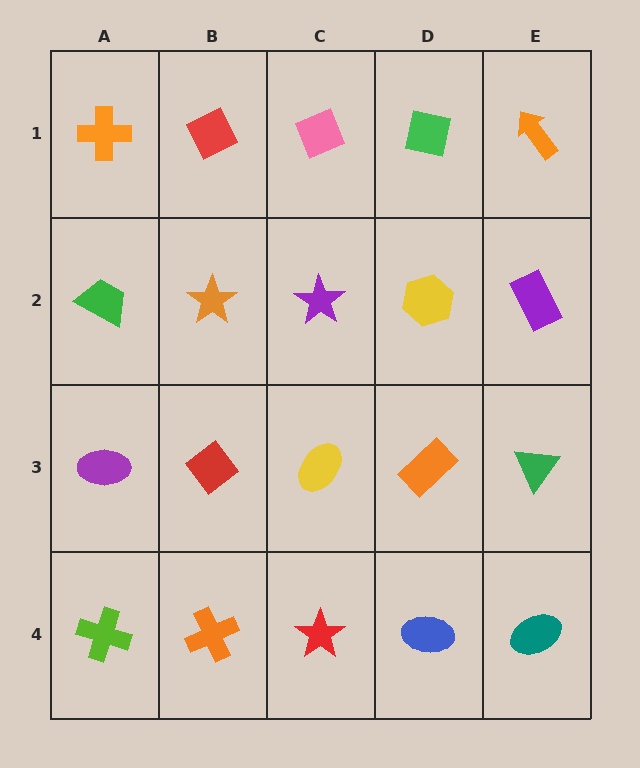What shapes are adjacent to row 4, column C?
A yellow ellipse (row 3, column C), an orange cross (row 4, column B), a blue ellipse (row 4, column D).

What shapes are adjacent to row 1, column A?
A green trapezoid (row 2, column A), a red diamond (row 1, column B).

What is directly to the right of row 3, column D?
A green triangle.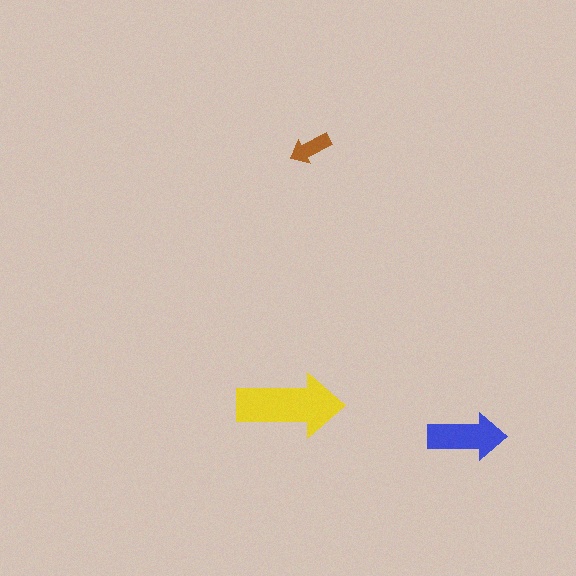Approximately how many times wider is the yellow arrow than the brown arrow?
About 2.5 times wider.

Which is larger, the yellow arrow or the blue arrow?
The yellow one.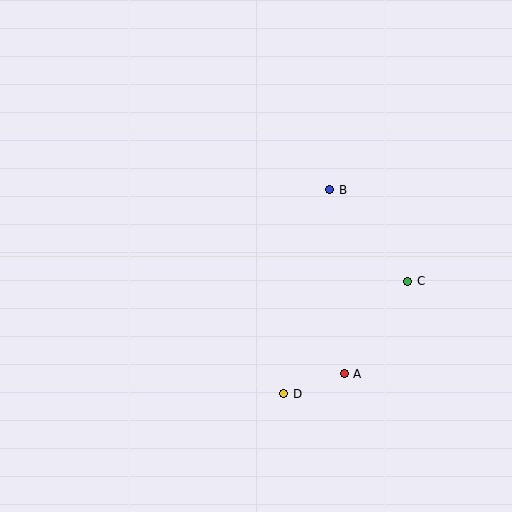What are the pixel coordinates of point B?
Point B is at (330, 190).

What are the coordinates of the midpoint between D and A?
The midpoint between D and A is at (314, 384).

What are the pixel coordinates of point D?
Point D is at (284, 394).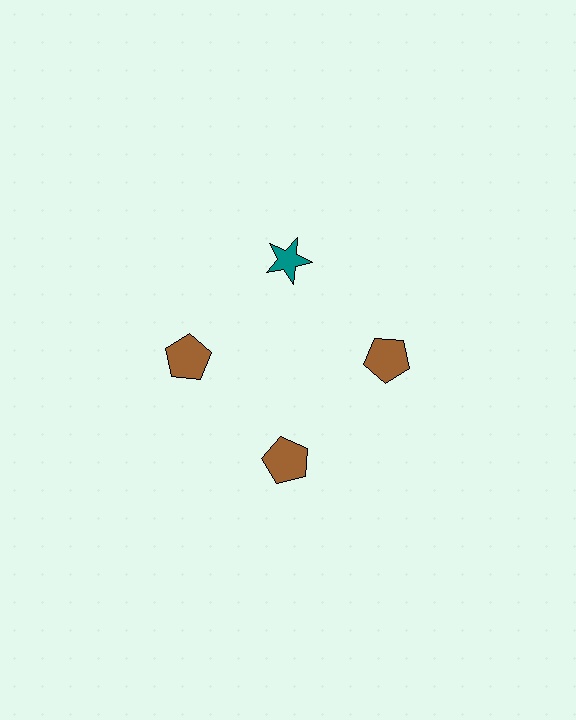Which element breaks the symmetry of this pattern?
The teal star at roughly the 12 o'clock position breaks the symmetry. All other shapes are brown pentagons.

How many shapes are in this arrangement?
There are 4 shapes arranged in a ring pattern.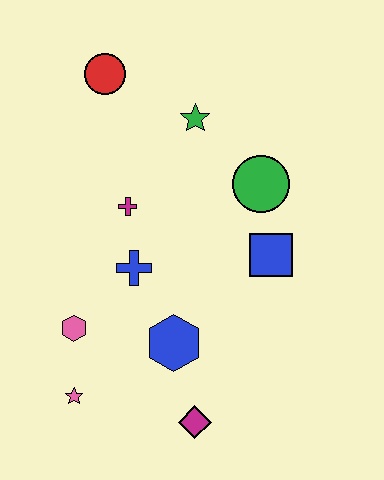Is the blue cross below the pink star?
No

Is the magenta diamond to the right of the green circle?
No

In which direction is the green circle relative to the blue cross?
The green circle is to the right of the blue cross.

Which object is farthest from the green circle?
The pink star is farthest from the green circle.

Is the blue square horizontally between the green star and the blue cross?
No